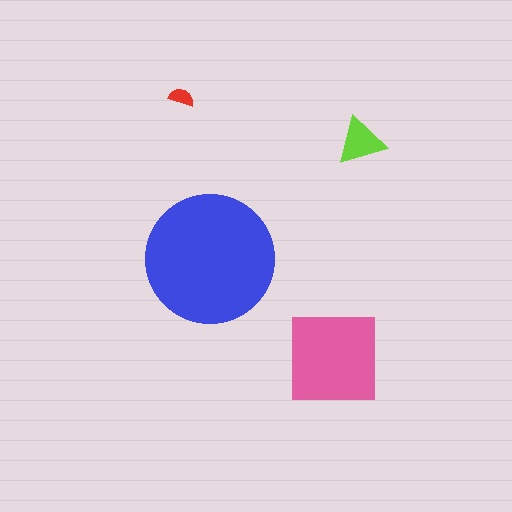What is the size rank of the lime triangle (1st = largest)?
3rd.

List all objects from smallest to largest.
The red semicircle, the lime triangle, the pink square, the blue circle.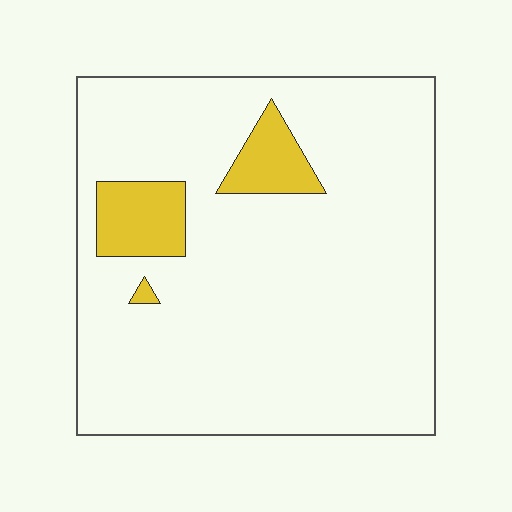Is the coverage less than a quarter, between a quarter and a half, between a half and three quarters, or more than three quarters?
Less than a quarter.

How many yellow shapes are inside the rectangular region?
3.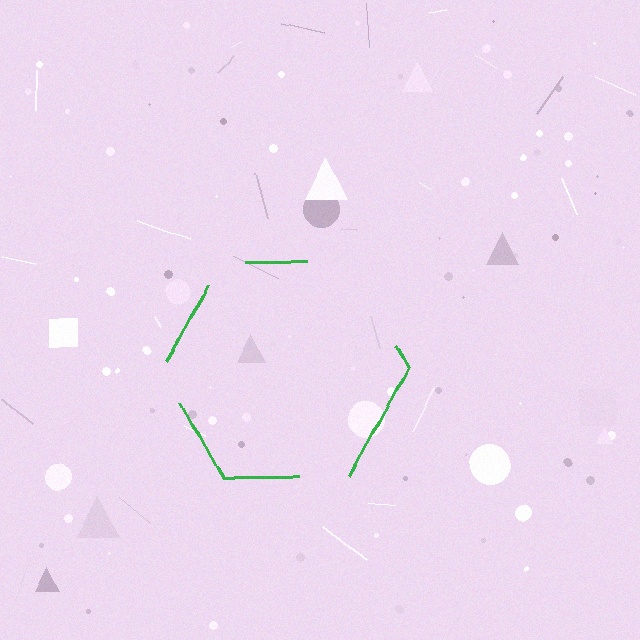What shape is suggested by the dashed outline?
The dashed outline suggests a hexagon.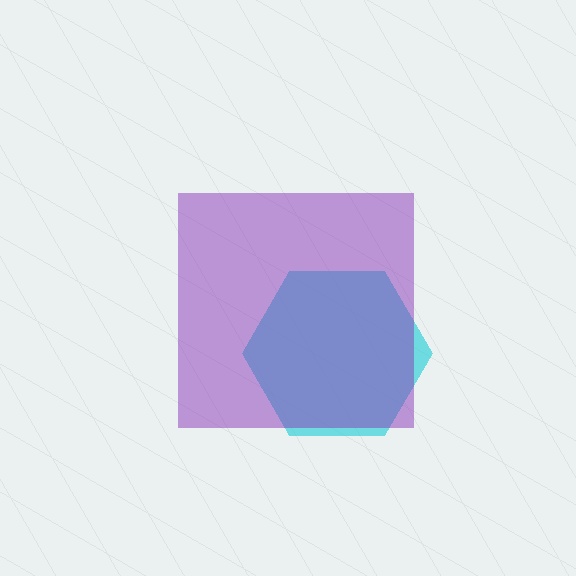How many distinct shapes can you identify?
There are 2 distinct shapes: a cyan hexagon, a purple square.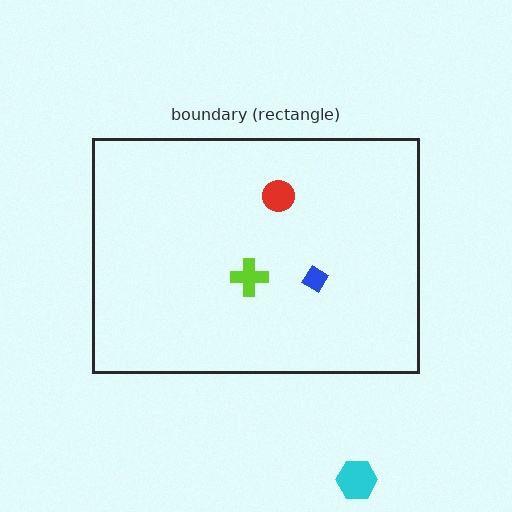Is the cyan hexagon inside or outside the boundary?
Outside.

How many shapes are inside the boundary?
3 inside, 1 outside.